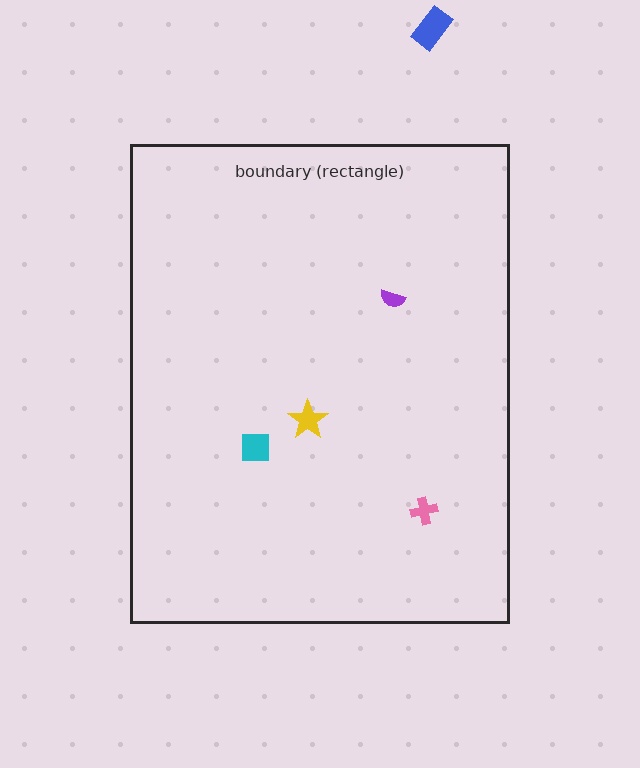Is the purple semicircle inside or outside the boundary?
Inside.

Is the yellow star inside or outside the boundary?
Inside.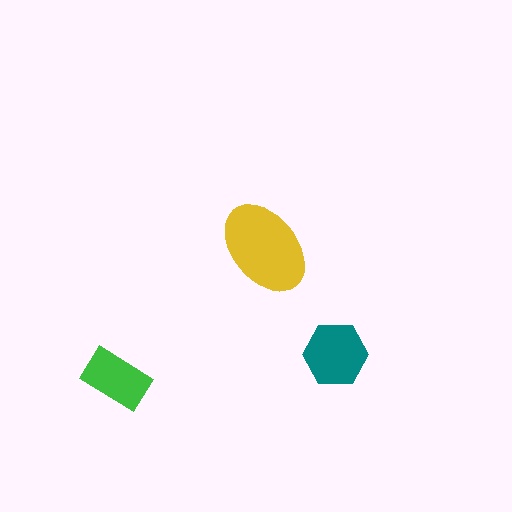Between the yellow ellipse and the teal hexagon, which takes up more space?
The yellow ellipse.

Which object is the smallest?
The green rectangle.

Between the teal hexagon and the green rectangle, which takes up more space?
The teal hexagon.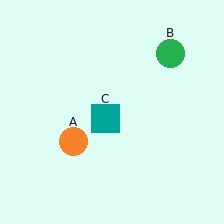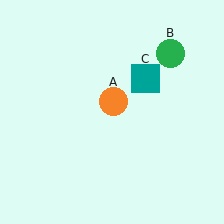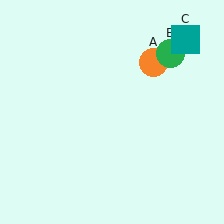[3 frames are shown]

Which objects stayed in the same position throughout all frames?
Green circle (object B) remained stationary.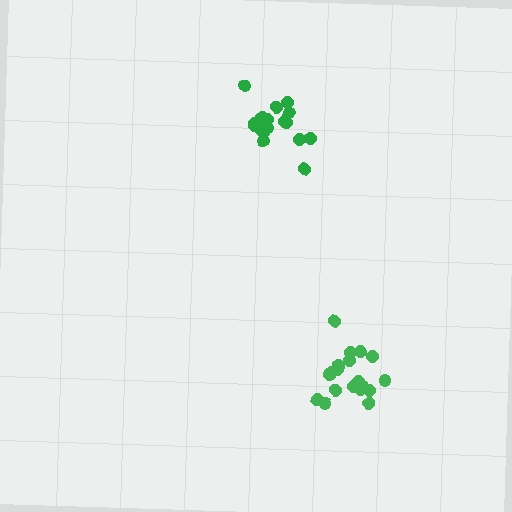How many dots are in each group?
Group 1: 17 dots, Group 2: 20 dots (37 total).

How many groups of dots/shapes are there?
There are 2 groups.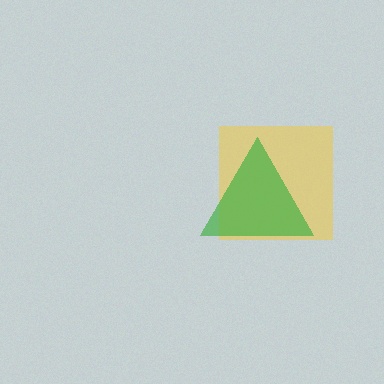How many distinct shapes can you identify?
There are 2 distinct shapes: a yellow square, a green triangle.